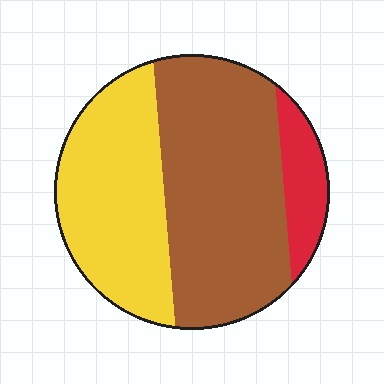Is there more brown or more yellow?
Brown.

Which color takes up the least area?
Red, at roughly 10%.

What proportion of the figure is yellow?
Yellow covers 37% of the figure.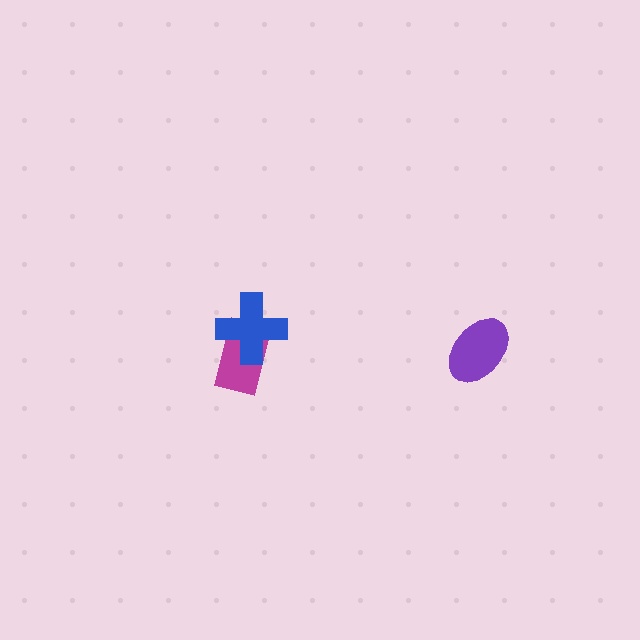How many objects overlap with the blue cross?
1 object overlaps with the blue cross.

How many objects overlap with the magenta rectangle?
1 object overlaps with the magenta rectangle.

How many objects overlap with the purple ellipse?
0 objects overlap with the purple ellipse.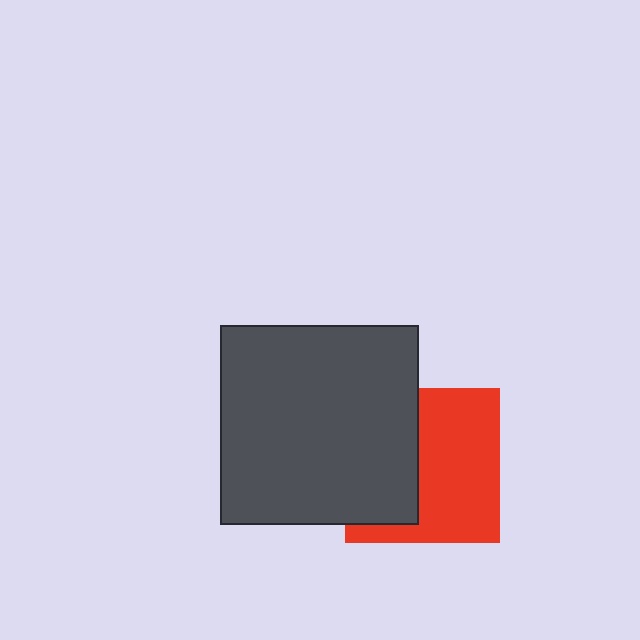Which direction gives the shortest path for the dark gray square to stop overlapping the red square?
Moving left gives the shortest separation.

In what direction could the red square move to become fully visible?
The red square could move right. That would shift it out from behind the dark gray square entirely.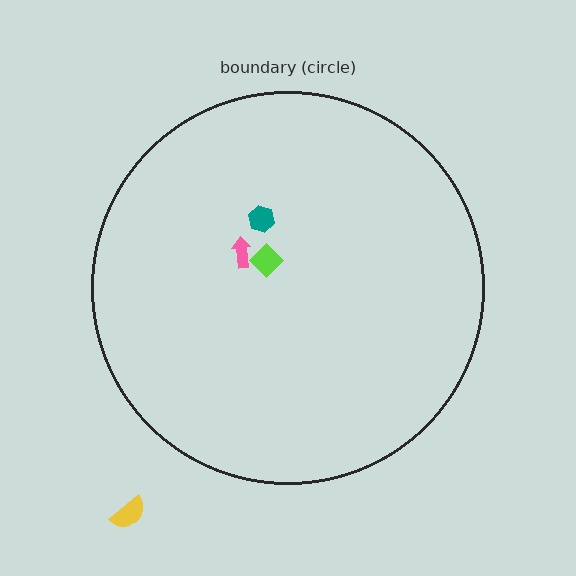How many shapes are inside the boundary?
3 inside, 1 outside.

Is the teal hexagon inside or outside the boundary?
Inside.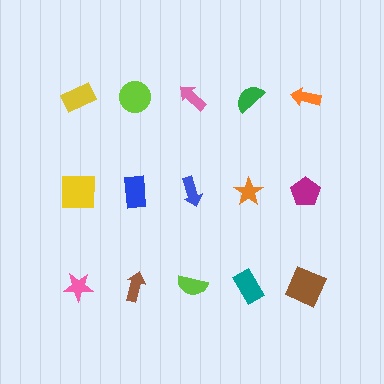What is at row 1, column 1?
A yellow rectangle.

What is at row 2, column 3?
A blue arrow.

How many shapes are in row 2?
5 shapes.